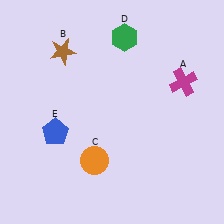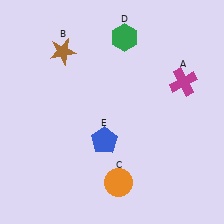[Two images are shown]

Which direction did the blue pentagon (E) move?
The blue pentagon (E) moved right.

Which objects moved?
The objects that moved are: the orange circle (C), the blue pentagon (E).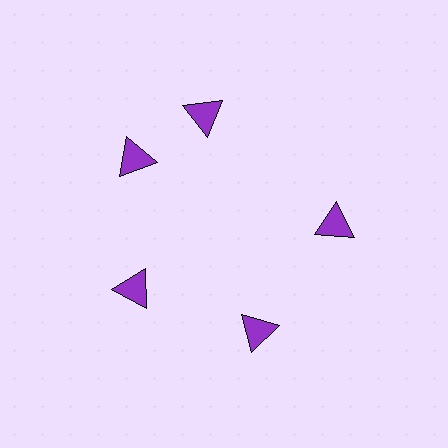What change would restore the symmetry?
The symmetry would be restored by rotating it back into even spacing with its neighbors so that all 5 triangles sit at equal angles and equal distance from the center.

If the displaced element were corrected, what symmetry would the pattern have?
It would have 5-fold rotational symmetry — the pattern would map onto itself every 72 degrees.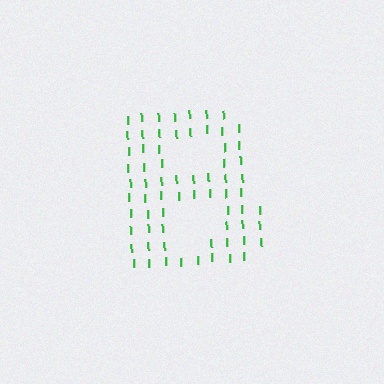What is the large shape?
The large shape is the letter B.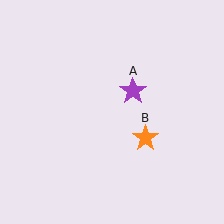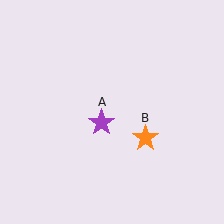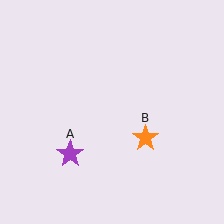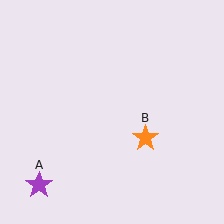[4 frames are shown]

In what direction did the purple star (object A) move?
The purple star (object A) moved down and to the left.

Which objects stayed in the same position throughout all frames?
Orange star (object B) remained stationary.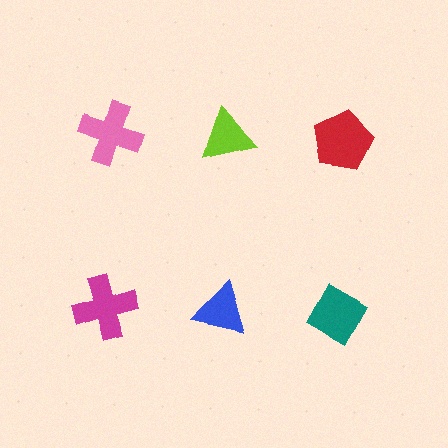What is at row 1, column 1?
A pink cross.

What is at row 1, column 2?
A lime triangle.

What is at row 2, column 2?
A blue triangle.